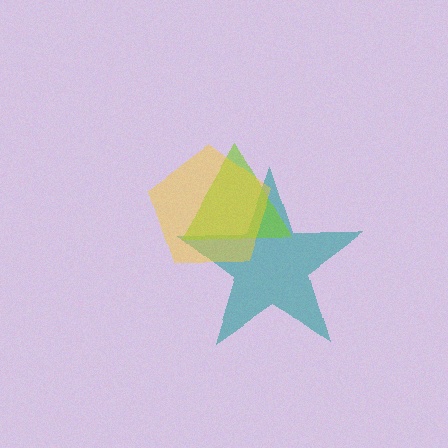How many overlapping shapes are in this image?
There are 3 overlapping shapes in the image.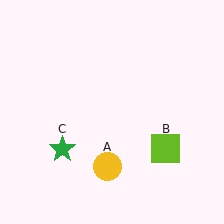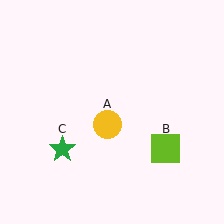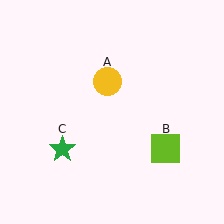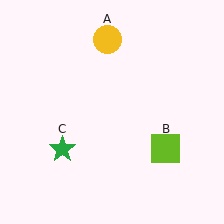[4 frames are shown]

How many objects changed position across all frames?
1 object changed position: yellow circle (object A).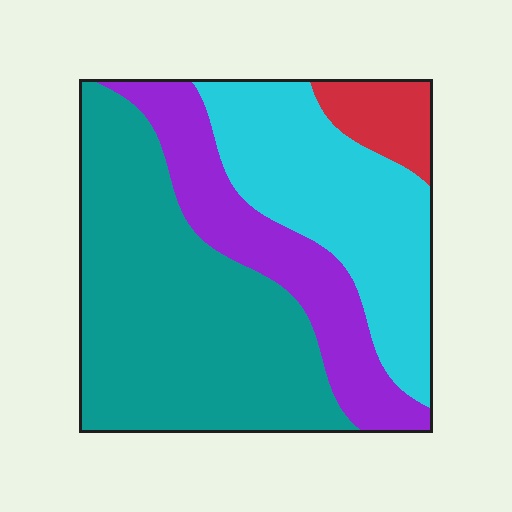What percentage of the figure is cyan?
Cyan covers about 30% of the figure.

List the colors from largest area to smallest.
From largest to smallest: teal, cyan, purple, red.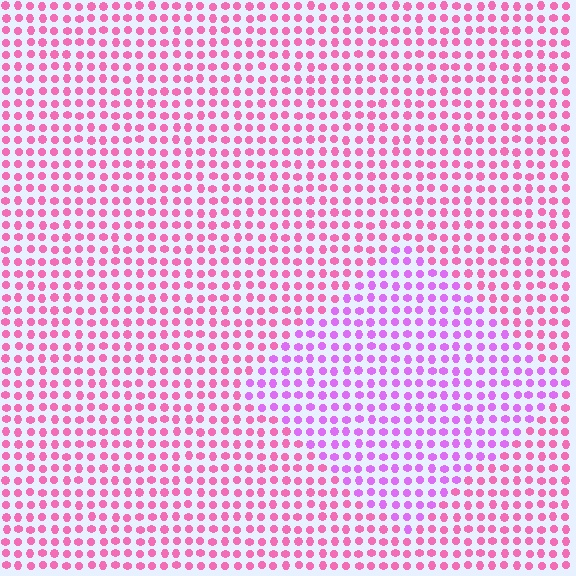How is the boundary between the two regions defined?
The boundary is defined purely by a slight shift in hue (about 37 degrees). Spacing, size, and orientation are identical on both sides.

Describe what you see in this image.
The image is filled with small pink elements in a uniform arrangement. A diamond-shaped region is visible where the elements are tinted to a slightly different hue, forming a subtle color boundary.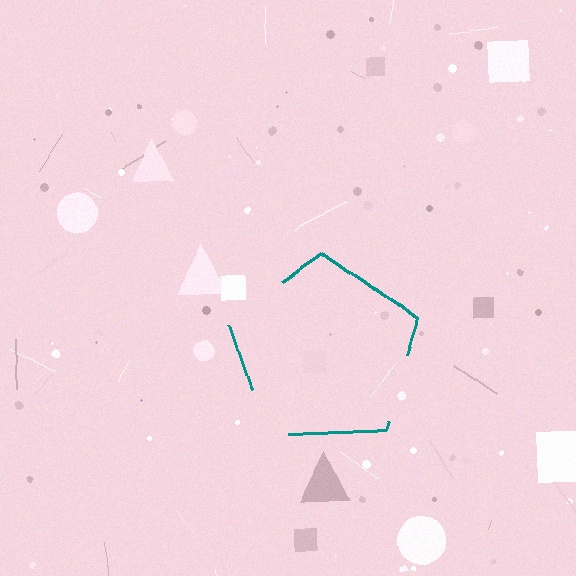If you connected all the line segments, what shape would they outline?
They would outline a pentagon.